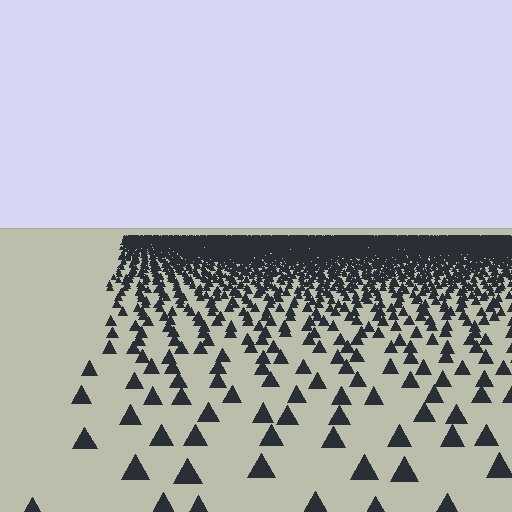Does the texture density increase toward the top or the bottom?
Density increases toward the top.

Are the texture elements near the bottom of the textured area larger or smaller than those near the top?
Larger. Near the bottom, elements are closer to the viewer and appear at a bigger on-screen size.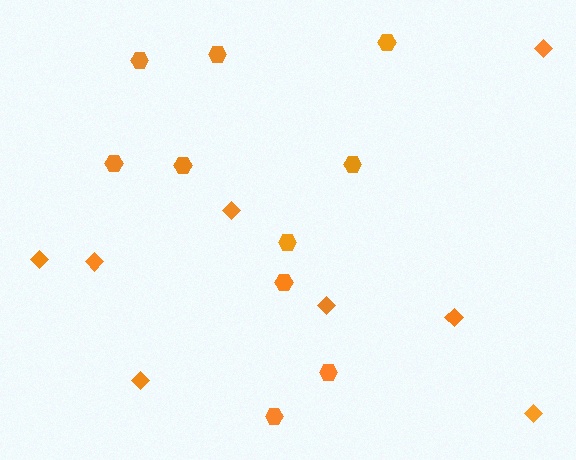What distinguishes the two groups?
There are 2 groups: one group of diamonds (8) and one group of hexagons (10).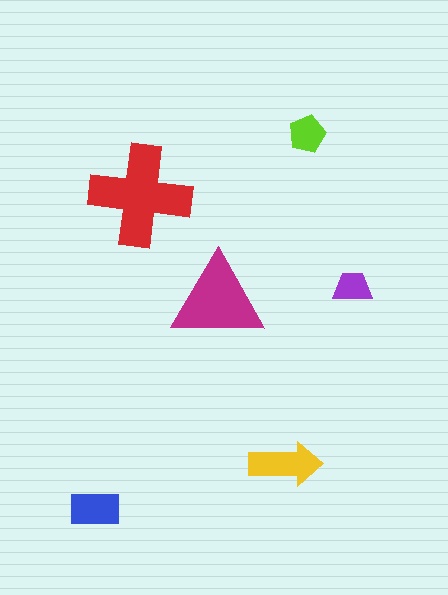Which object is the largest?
The red cross.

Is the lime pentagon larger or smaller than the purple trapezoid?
Larger.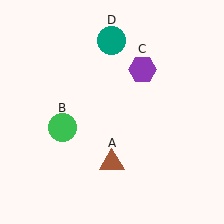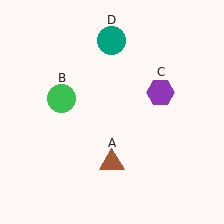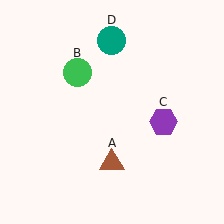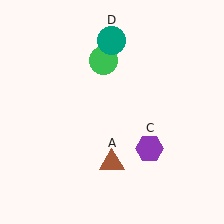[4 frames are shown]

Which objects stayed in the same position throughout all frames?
Brown triangle (object A) and teal circle (object D) remained stationary.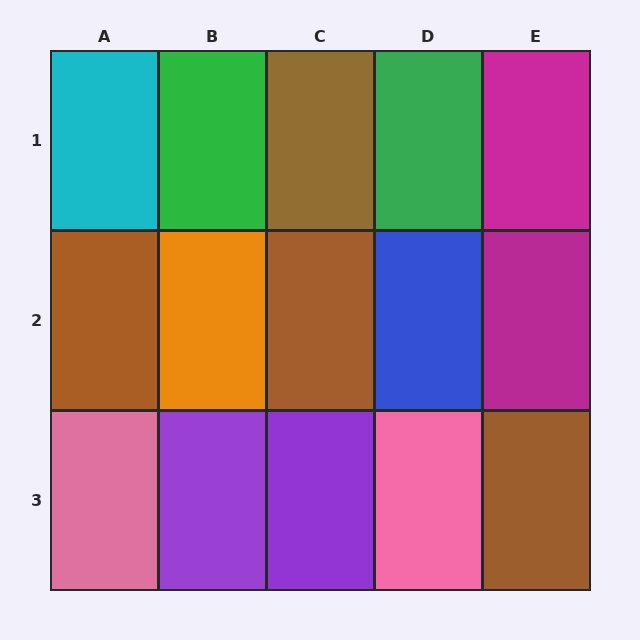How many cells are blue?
1 cell is blue.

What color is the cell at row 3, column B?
Purple.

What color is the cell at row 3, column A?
Pink.